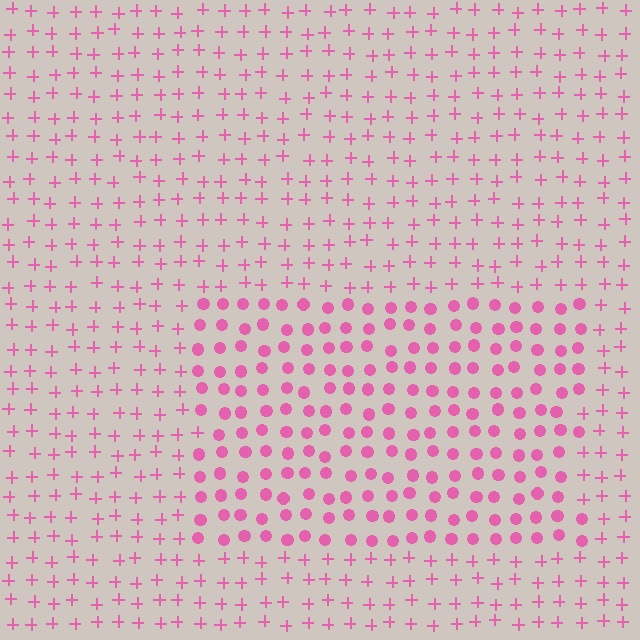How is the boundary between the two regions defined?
The boundary is defined by a change in element shape: circles inside vs. plus signs outside. All elements share the same color and spacing.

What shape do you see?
I see a rectangle.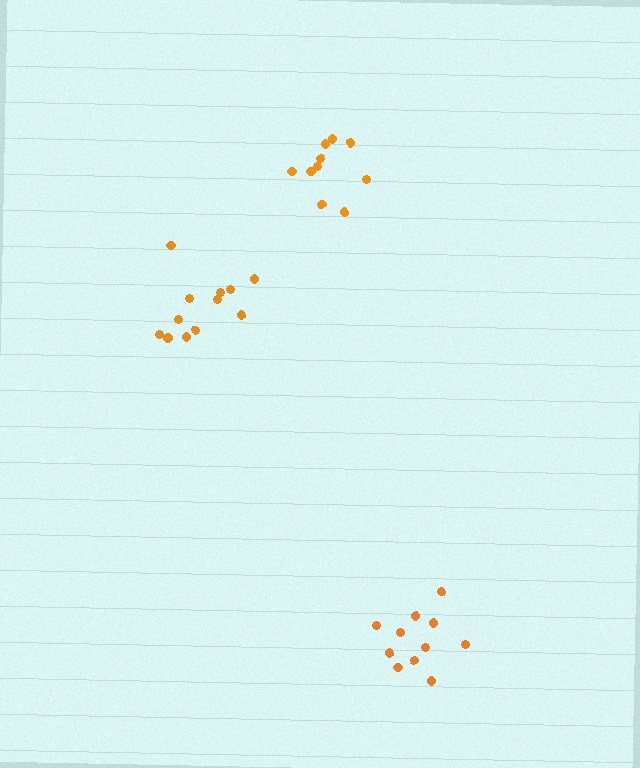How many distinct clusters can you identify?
There are 3 distinct clusters.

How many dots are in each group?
Group 1: 12 dots, Group 2: 11 dots, Group 3: 10 dots (33 total).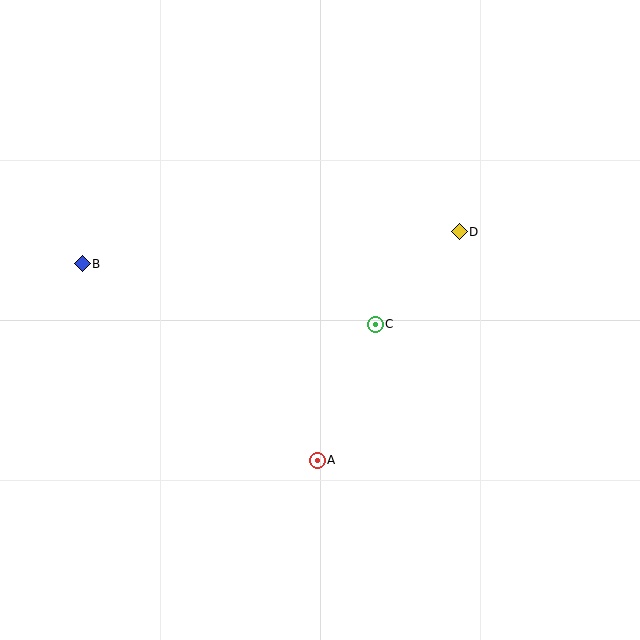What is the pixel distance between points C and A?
The distance between C and A is 147 pixels.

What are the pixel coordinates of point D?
Point D is at (459, 232).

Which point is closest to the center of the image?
Point C at (375, 324) is closest to the center.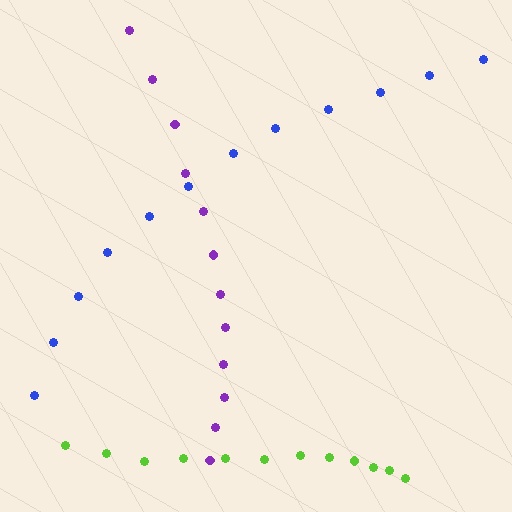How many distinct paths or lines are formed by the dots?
There are 3 distinct paths.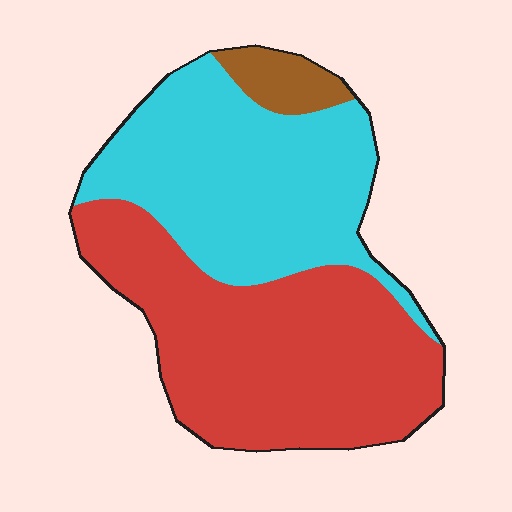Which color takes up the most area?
Red, at roughly 50%.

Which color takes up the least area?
Brown, at roughly 5%.